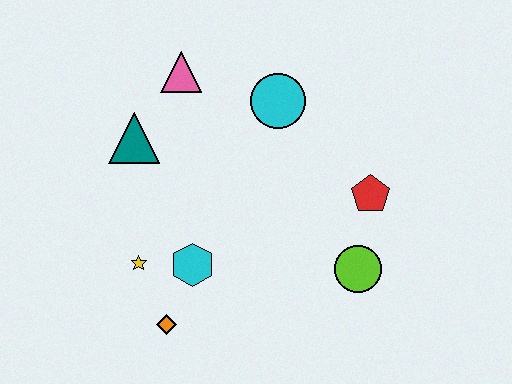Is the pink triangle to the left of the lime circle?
Yes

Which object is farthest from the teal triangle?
The lime circle is farthest from the teal triangle.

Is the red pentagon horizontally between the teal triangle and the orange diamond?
No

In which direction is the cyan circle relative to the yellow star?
The cyan circle is above the yellow star.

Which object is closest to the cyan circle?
The pink triangle is closest to the cyan circle.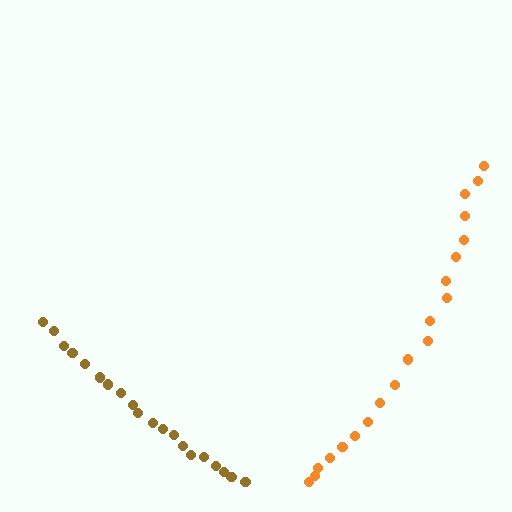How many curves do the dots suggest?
There are 2 distinct paths.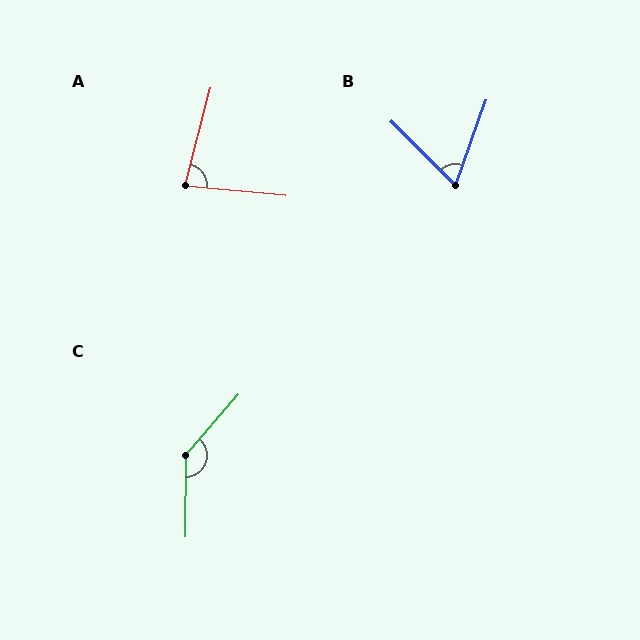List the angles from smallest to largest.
B (64°), A (81°), C (139°).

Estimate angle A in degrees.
Approximately 81 degrees.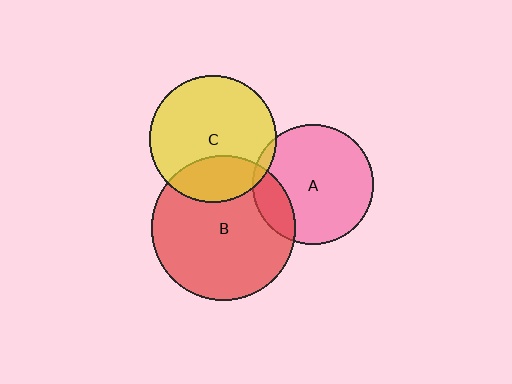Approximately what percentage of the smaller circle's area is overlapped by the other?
Approximately 25%.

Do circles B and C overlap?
Yes.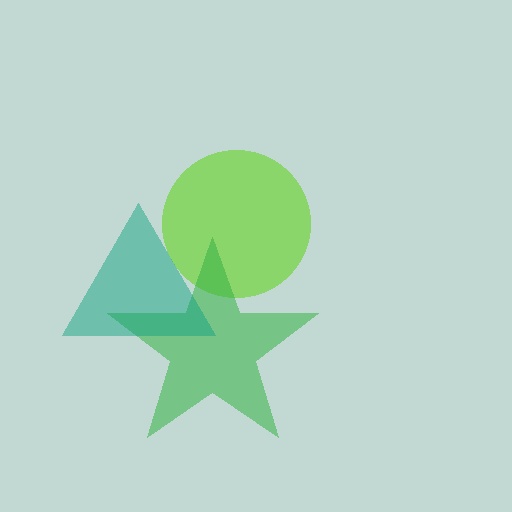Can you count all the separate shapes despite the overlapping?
Yes, there are 3 separate shapes.